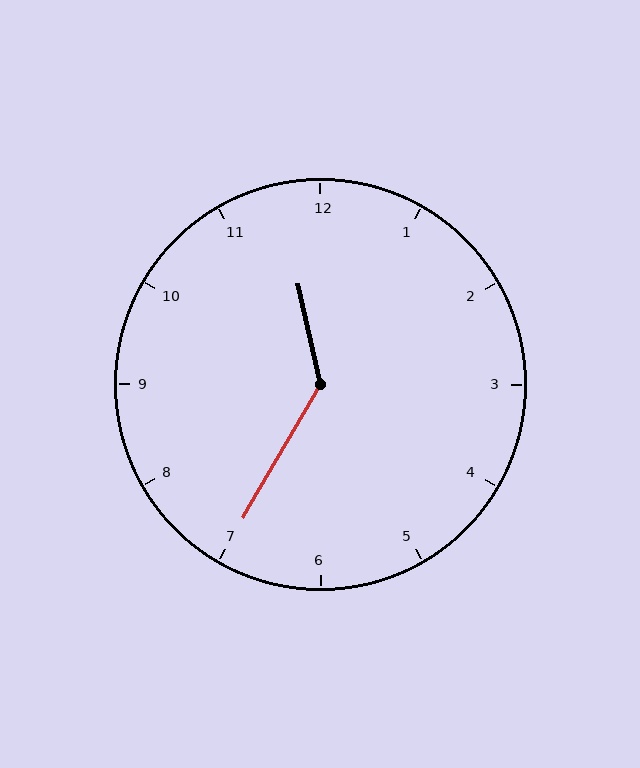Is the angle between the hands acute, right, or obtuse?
It is obtuse.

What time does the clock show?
11:35.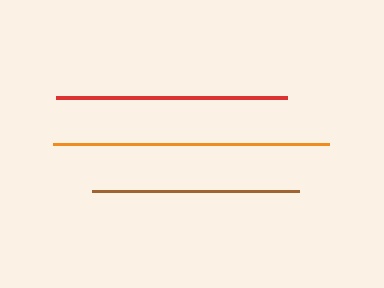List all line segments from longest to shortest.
From longest to shortest: orange, red, brown.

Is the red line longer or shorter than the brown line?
The red line is longer than the brown line.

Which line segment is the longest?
The orange line is the longest at approximately 276 pixels.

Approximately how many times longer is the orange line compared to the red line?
The orange line is approximately 1.2 times the length of the red line.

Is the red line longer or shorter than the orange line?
The orange line is longer than the red line.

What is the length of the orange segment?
The orange segment is approximately 276 pixels long.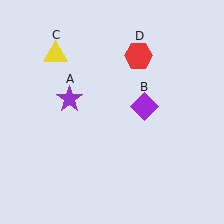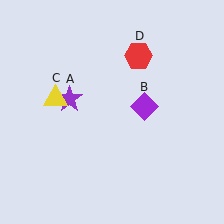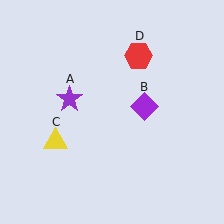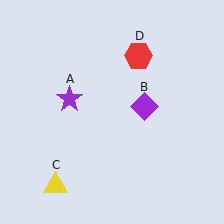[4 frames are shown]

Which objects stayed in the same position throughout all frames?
Purple star (object A) and purple diamond (object B) and red hexagon (object D) remained stationary.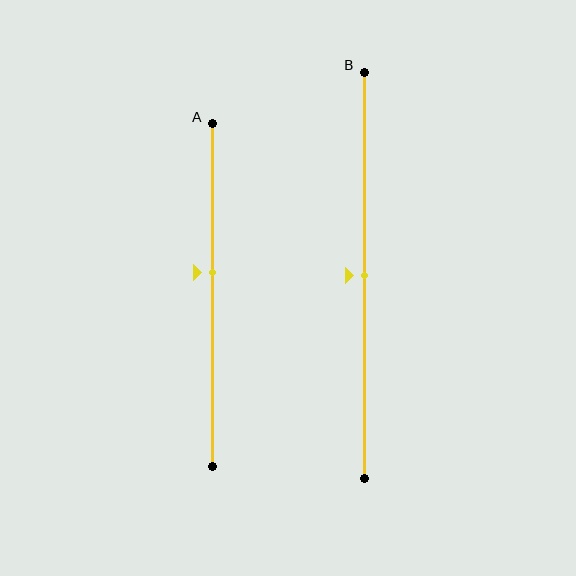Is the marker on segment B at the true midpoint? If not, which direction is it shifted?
Yes, the marker on segment B is at the true midpoint.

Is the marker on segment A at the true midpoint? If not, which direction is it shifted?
No, the marker on segment A is shifted upward by about 7% of the segment length.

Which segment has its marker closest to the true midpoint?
Segment B has its marker closest to the true midpoint.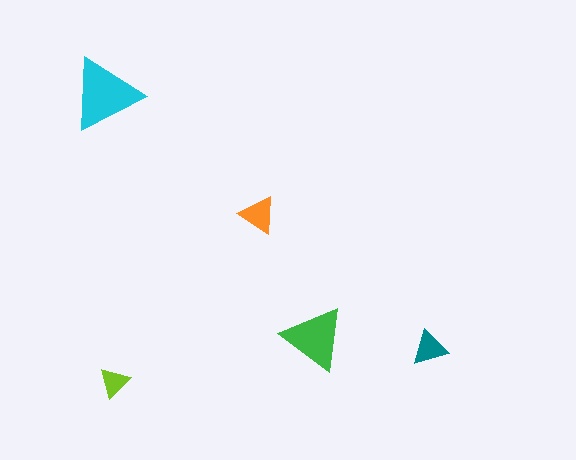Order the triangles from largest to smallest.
the cyan one, the green one, the orange one, the teal one, the lime one.